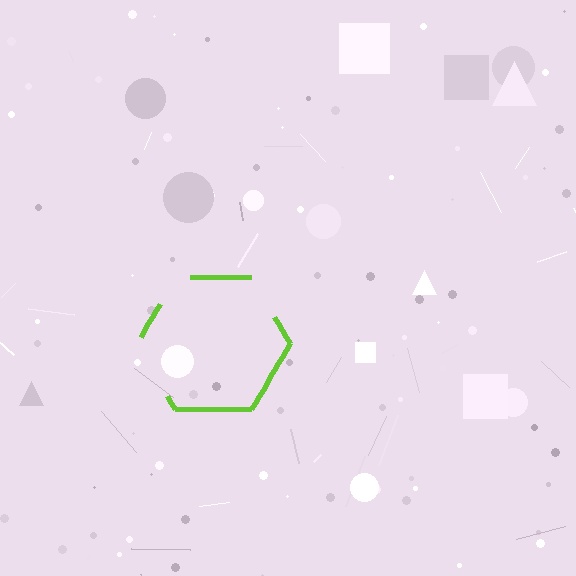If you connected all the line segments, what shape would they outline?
They would outline a hexagon.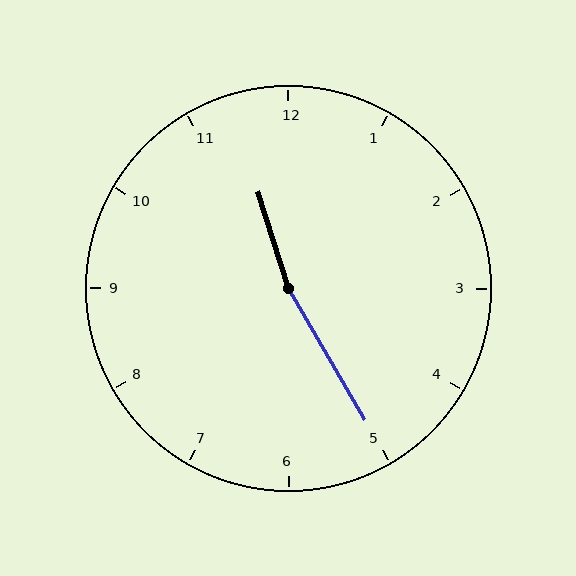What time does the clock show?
11:25.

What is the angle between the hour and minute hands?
Approximately 168 degrees.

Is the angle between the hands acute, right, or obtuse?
It is obtuse.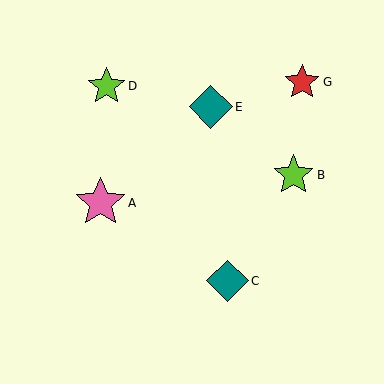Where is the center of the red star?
The center of the red star is at (302, 82).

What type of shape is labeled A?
Shape A is a pink star.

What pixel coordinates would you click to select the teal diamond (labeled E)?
Click at (211, 107) to select the teal diamond E.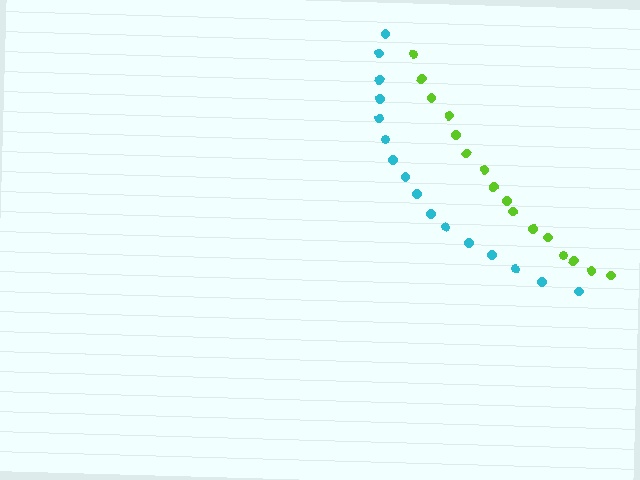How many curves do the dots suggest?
There are 2 distinct paths.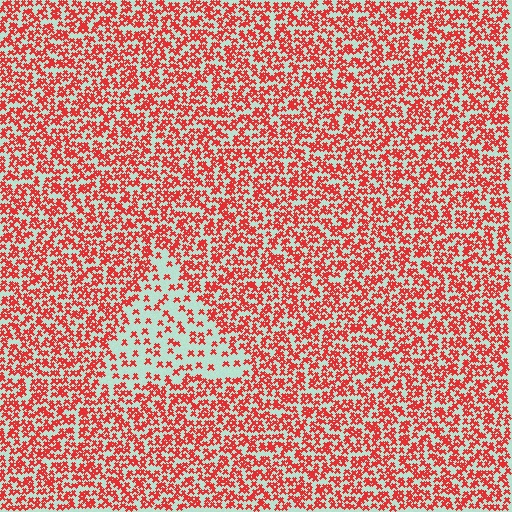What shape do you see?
I see a triangle.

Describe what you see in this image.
The image contains small red elements arranged at two different densities. A triangle-shaped region is visible where the elements are less densely packed than the surrounding area.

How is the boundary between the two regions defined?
The boundary is defined by a change in element density (approximately 2.4x ratio). All elements are the same color, size, and shape.